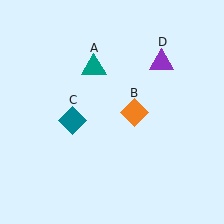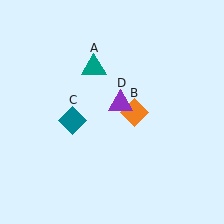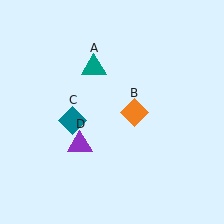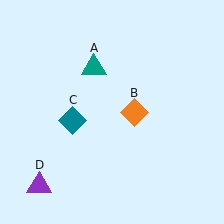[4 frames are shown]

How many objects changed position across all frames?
1 object changed position: purple triangle (object D).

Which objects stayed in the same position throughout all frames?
Teal triangle (object A) and orange diamond (object B) and teal diamond (object C) remained stationary.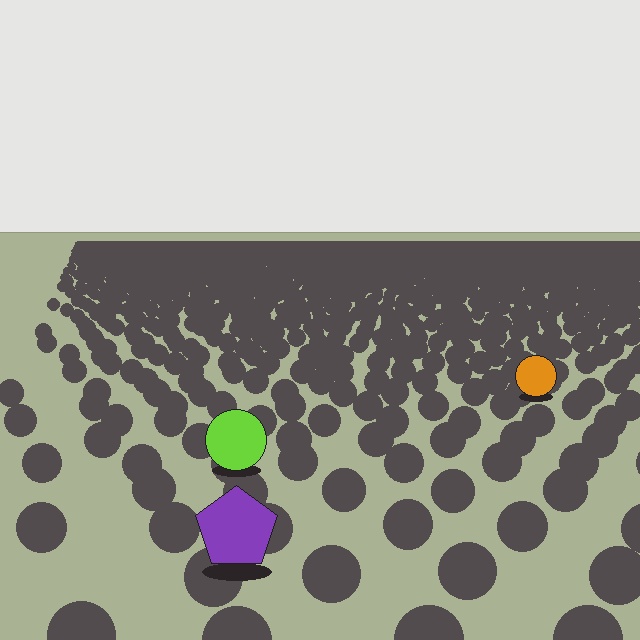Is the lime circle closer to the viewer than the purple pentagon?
No. The purple pentagon is closer — you can tell from the texture gradient: the ground texture is coarser near it.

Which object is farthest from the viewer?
The orange circle is farthest from the viewer. It appears smaller and the ground texture around it is denser.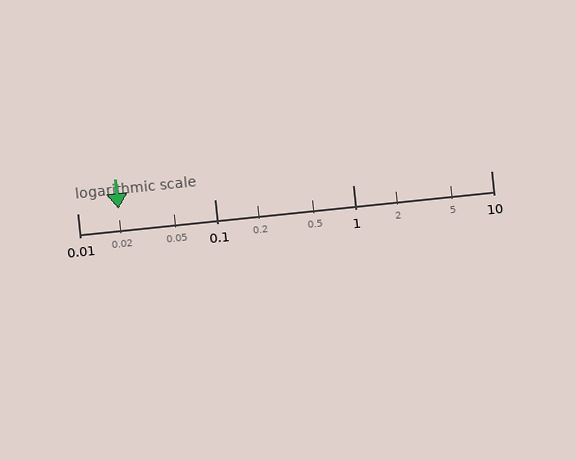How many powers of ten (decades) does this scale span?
The scale spans 3 decades, from 0.01 to 10.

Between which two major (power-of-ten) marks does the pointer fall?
The pointer is between 0.01 and 0.1.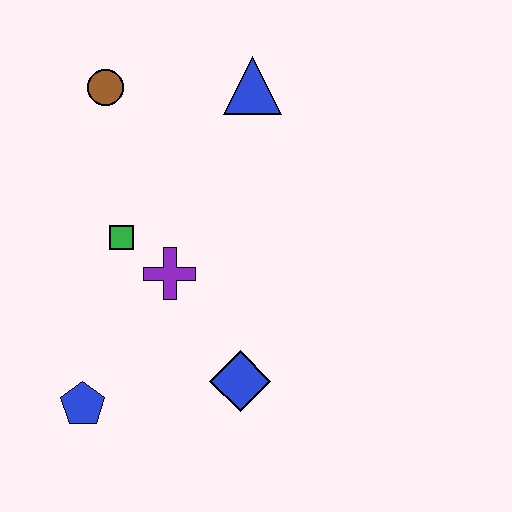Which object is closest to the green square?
The purple cross is closest to the green square.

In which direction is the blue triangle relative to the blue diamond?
The blue triangle is above the blue diamond.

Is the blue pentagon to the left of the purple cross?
Yes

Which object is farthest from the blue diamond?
The brown circle is farthest from the blue diamond.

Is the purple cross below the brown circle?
Yes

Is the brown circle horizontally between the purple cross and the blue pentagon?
Yes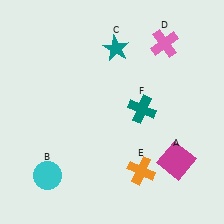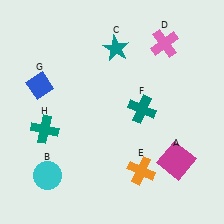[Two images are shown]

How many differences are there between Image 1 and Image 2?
There are 2 differences between the two images.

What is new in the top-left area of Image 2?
A blue diamond (G) was added in the top-left area of Image 2.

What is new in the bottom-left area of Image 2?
A teal cross (H) was added in the bottom-left area of Image 2.